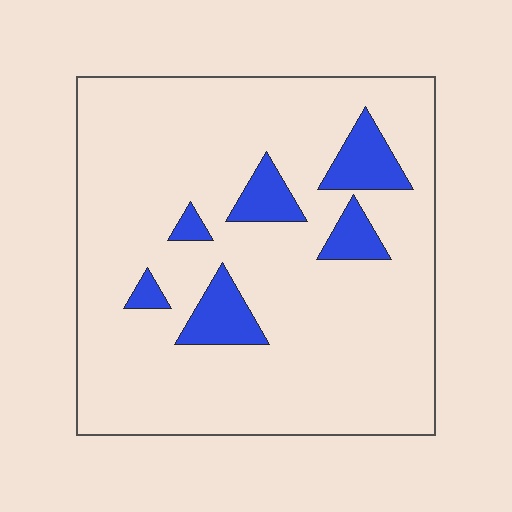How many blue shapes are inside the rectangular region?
6.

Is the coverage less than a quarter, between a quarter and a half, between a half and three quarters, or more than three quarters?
Less than a quarter.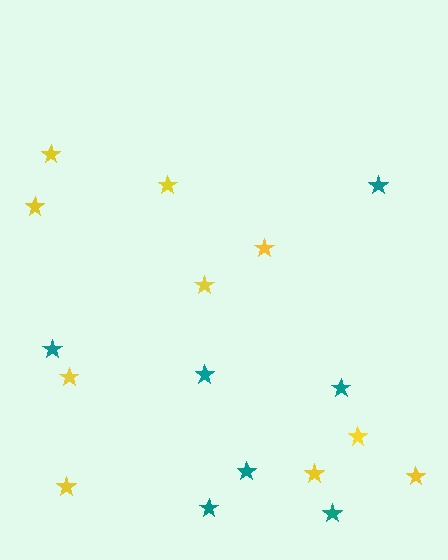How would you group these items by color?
There are 2 groups: one group of yellow stars (10) and one group of teal stars (7).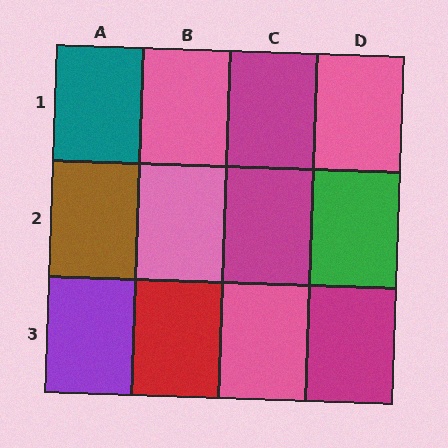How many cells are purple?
1 cell is purple.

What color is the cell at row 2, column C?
Magenta.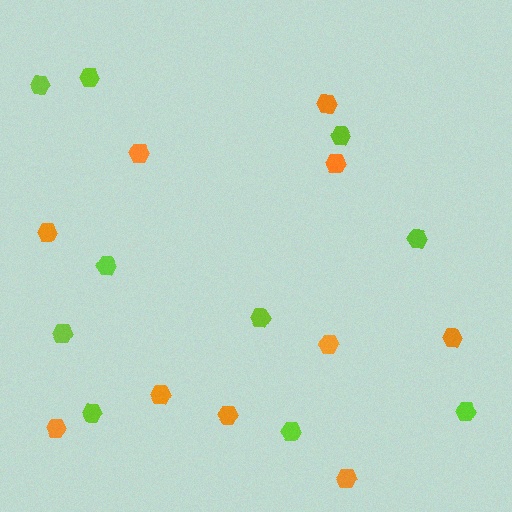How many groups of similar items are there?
There are 2 groups: one group of lime hexagons (10) and one group of orange hexagons (10).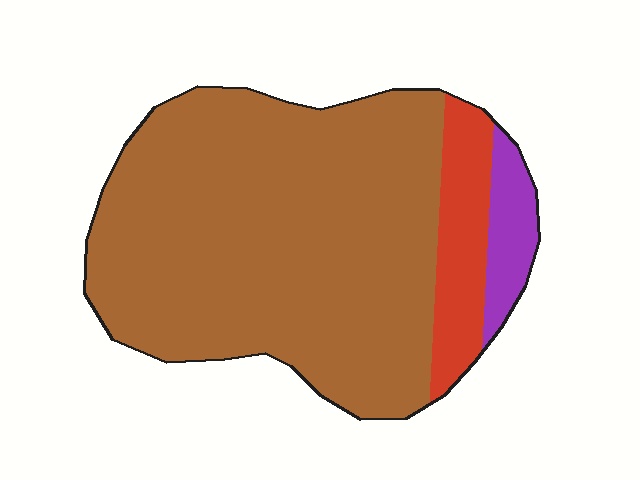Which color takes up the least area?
Purple, at roughly 5%.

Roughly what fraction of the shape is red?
Red takes up about one eighth (1/8) of the shape.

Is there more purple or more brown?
Brown.